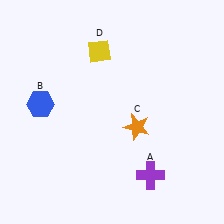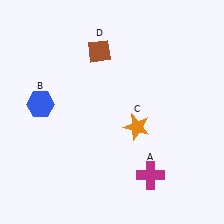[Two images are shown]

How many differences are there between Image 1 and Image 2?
There are 2 differences between the two images.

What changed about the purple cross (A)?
In Image 1, A is purple. In Image 2, it changed to magenta.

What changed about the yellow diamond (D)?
In Image 1, D is yellow. In Image 2, it changed to brown.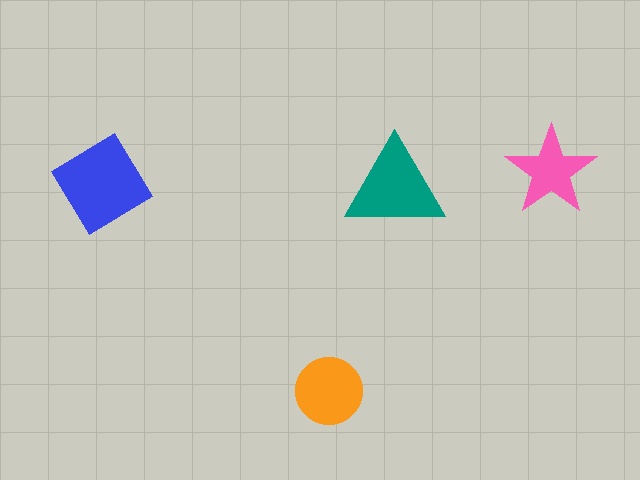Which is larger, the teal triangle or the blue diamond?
The blue diamond.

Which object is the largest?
The blue diamond.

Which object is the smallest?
The pink star.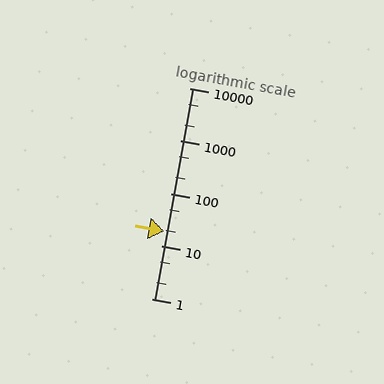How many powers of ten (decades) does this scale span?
The scale spans 4 decades, from 1 to 10000.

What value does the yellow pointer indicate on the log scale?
The pointer indicates approximately 19.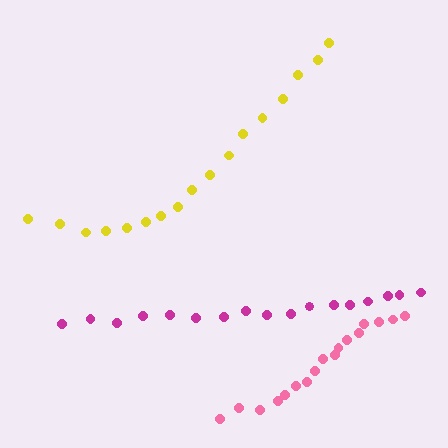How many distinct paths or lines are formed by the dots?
There are 3 distinct paths.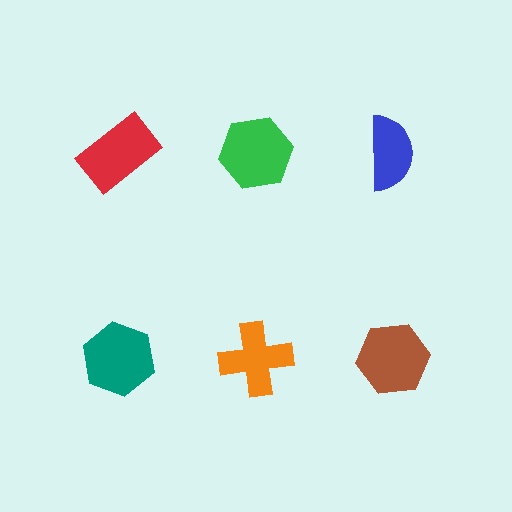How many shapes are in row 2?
3 shapes.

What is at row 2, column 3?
A brown hexagon.